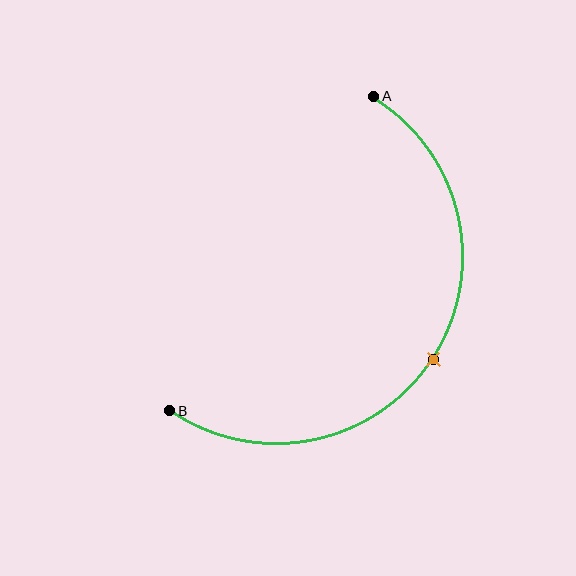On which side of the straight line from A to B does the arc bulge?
The arc bulges to the right of the straight line connecting A and B.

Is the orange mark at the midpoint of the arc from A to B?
Yes. The orange mark lies on the arc at equal arc-length from both A and B — it is the arc midpoint.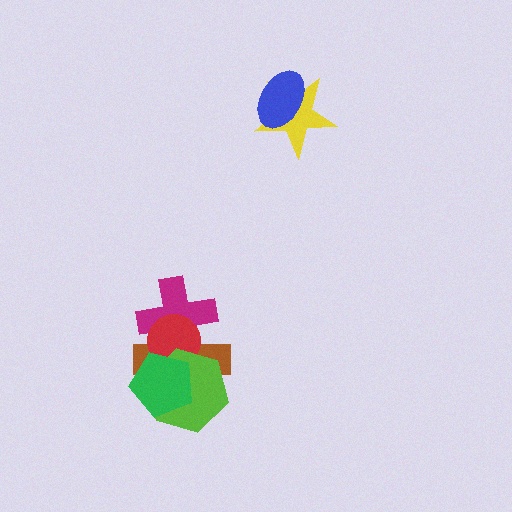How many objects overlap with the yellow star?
1 object overlaps with the yellow star.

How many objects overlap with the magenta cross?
3 objects overlap with the magenta cross.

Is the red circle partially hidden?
Yes, it is partially covered by another shape.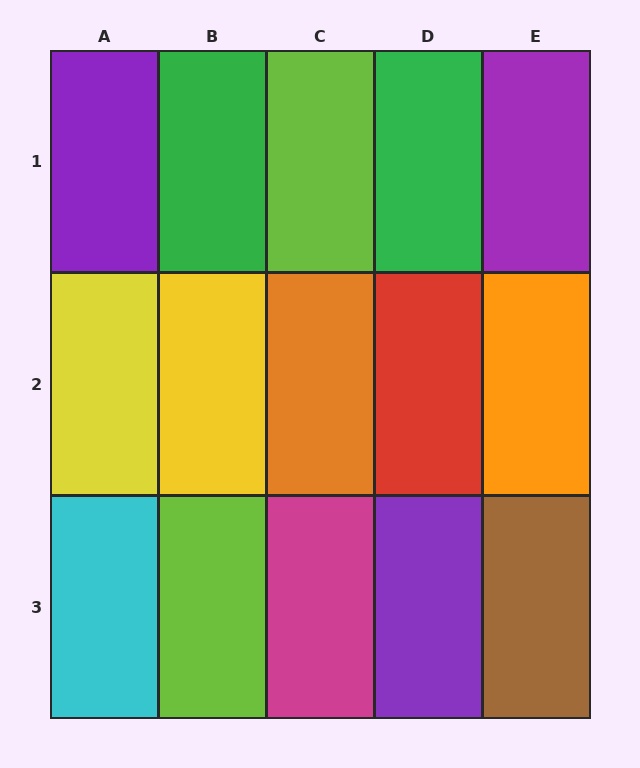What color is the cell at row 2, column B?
Yellow.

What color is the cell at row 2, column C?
Orange.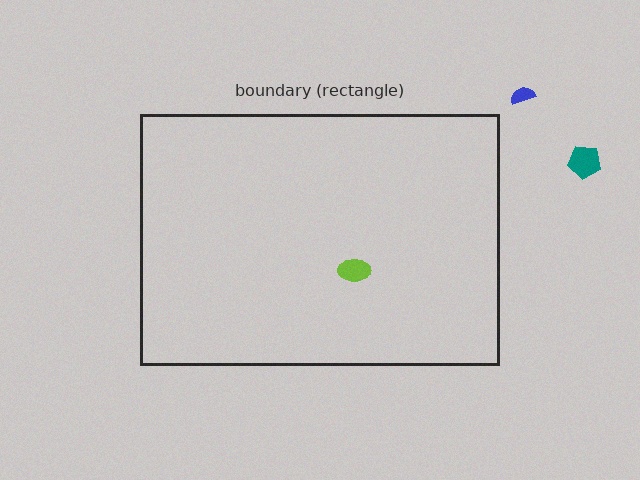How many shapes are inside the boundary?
1 inside, 2 outside.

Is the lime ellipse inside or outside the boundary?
Inside.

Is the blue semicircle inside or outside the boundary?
Outside.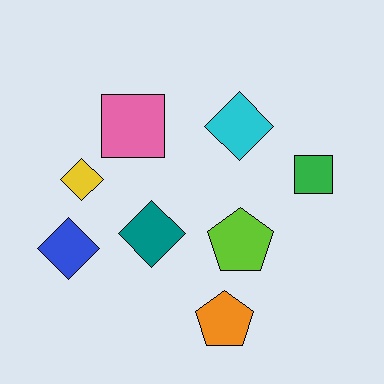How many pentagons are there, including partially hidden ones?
There are 2 pentagons.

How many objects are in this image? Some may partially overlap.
There are 8 objects.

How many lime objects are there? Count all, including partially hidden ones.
There is 1 lime object.